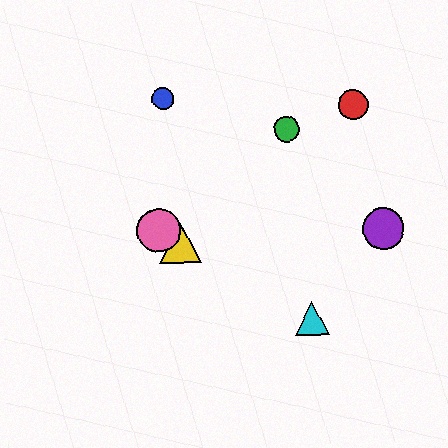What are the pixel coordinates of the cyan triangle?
The cyan triangle is at (312, 318).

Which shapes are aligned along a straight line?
The yellow triangle, the orange circle, the cyan triangle, the pink circle are aligned along a straight line.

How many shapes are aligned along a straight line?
4 shapes (the yellow triangle, the orange circle, the cyan triangle, the pink circle) are aligned along a straight line.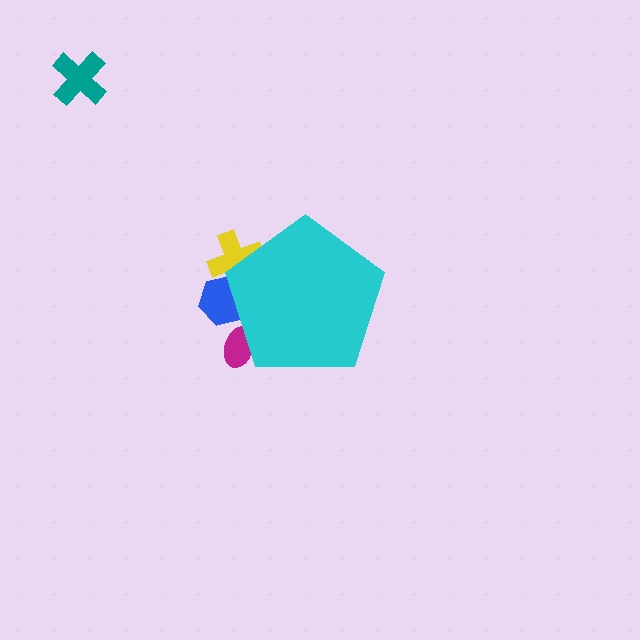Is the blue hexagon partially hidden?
Yes, the blue hexagon is partially hidden behind the cyan pentagon.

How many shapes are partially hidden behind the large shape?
3 shapes are partially hidden.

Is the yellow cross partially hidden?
Yes, the yellow cross is partially hidden behind the cyan pentagon.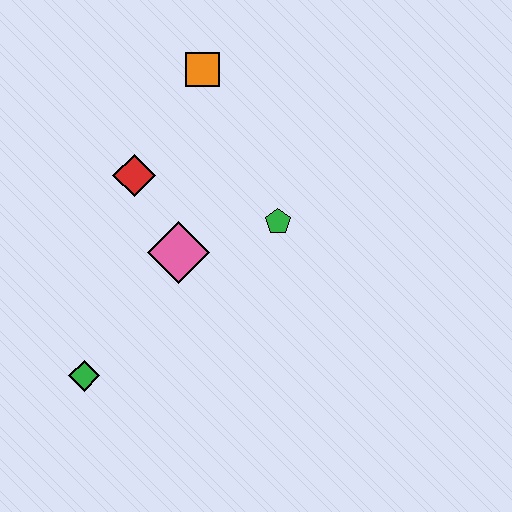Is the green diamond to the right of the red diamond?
No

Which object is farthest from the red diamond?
The green diamond is farthest from the red diamond.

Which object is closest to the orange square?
The red diamond is closest to the orange square.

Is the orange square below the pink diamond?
No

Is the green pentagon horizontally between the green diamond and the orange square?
No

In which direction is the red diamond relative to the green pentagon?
The red diamond is to the left of the green pentagon.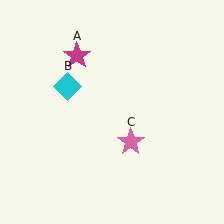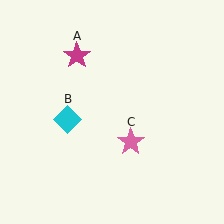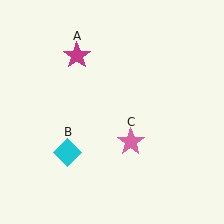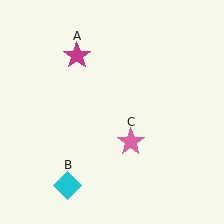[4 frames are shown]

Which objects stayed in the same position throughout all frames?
Magenta star (object A) and pink star (object C) remained stationary.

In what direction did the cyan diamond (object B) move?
The cyan diamond (object B) moved down.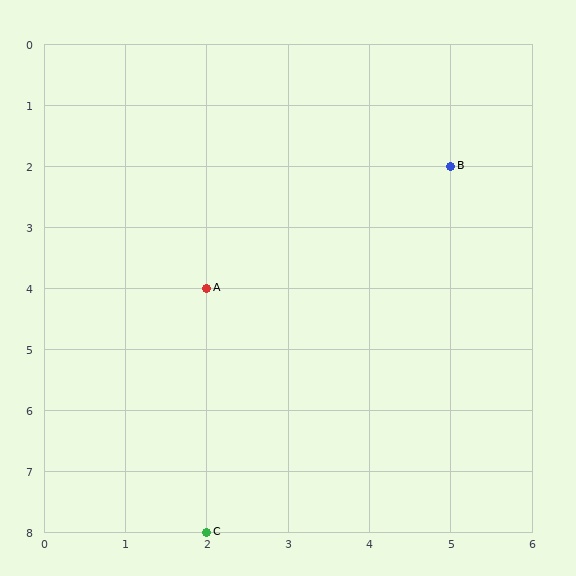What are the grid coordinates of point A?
Point A is at grid coordinates (2, 4).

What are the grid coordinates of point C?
Point C is at grid coordinates (2, 8).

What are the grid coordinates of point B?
Point B is at grid coordinates (5, 2).